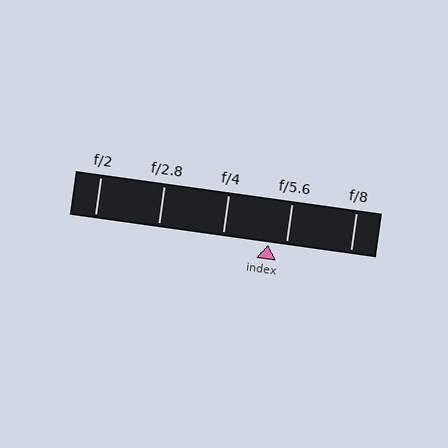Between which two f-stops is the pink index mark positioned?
The index mark is between f/4 and f/5.6.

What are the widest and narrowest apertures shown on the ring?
The widest aperture shown is f/2 and the narrowest is f/8.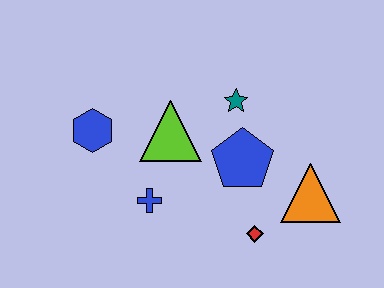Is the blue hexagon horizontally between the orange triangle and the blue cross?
No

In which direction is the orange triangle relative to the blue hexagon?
The orange triangle is to the right of the blue hexagon.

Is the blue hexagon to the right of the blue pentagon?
No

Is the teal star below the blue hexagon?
No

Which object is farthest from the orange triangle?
The blue hexagon is farthest from the orange triangle.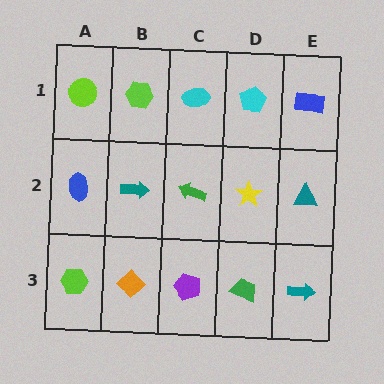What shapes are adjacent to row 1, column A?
A blue ellipse (row 2, column A), a lime hexagon (row 1, column B).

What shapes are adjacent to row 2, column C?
A cyan ellipse (row 1, column C), a purple pentagon (row 3, column C), a teal arrow (row 2, column B), a yellow star (row 2, column D).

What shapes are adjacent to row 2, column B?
A lime hexagon (row 1, column B), an orange diamond (row 3, column B), a blue ellipse (row 2, column A), a green arrow (row 2, column C).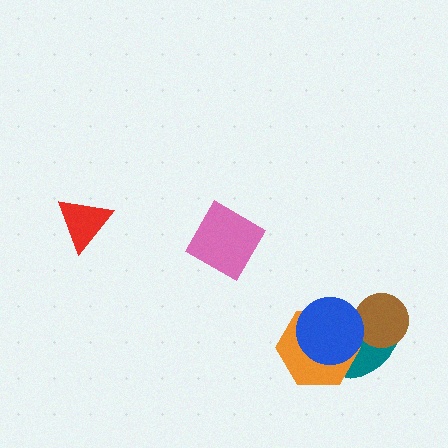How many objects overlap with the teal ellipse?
3 objects overlap with the teal ellipse.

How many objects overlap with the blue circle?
3 objects overlap with the blue circle.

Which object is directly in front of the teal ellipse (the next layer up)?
The brown circle is directly in front of the teal ellipse.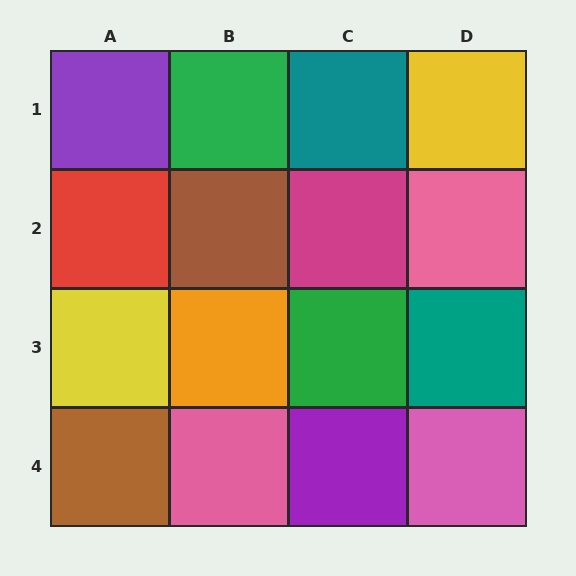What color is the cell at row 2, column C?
Magenta.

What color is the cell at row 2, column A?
Red.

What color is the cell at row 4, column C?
Purple.